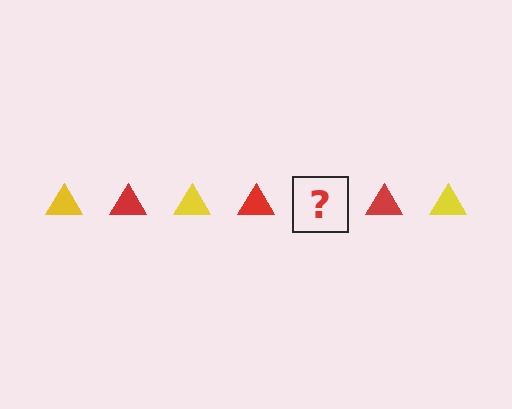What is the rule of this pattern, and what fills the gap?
The rule is that the pattern cycles through yellow, red triangles. The gap should be filled with a yellow triangle.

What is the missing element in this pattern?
The missing element is a yellow triangle.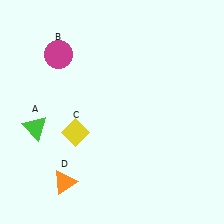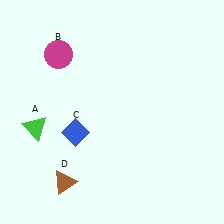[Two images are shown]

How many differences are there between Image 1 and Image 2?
There are 2 differences between the two images.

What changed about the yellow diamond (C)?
In Image 1, C is yellow. In Image 2, it changed to blue.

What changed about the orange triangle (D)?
In Image 1, D is orange. In Image 2, it changed to brown.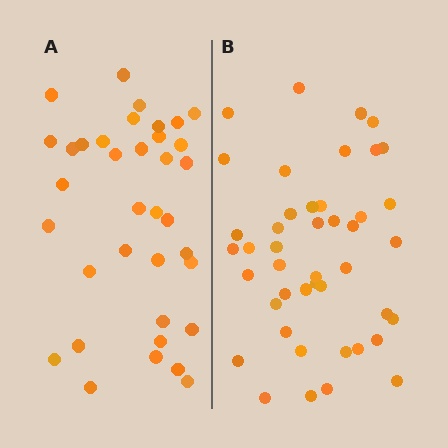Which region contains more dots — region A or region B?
Region B (the right region) has more dots.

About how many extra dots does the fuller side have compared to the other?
Region B has roughly 8 or so more dots than region A.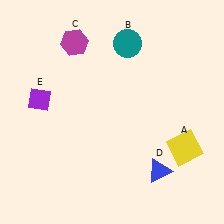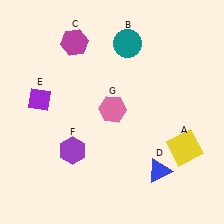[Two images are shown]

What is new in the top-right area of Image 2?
A pink hexagon (G) was added in the top-right area of Image 2.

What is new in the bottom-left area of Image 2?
A purple hexagon (F) was added in the bottom-left area of Image 2.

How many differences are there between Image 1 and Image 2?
There are 2 differences between the two images.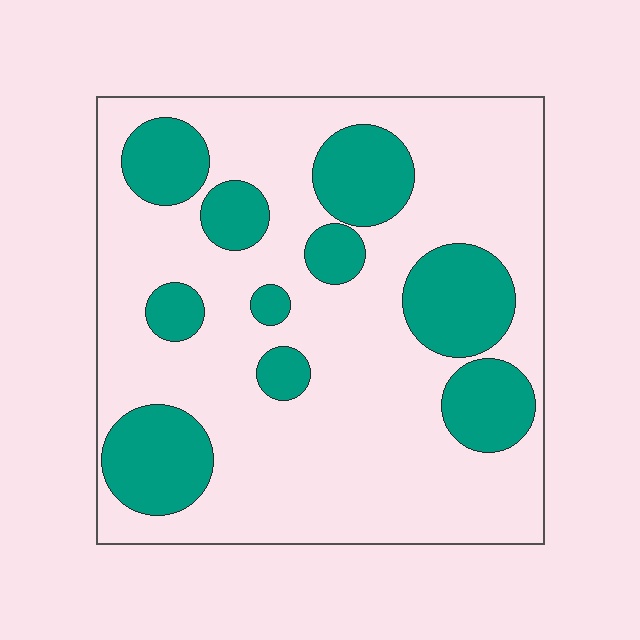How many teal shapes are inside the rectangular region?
10.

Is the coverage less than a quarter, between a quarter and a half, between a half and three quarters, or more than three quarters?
Between a quarter and a half.